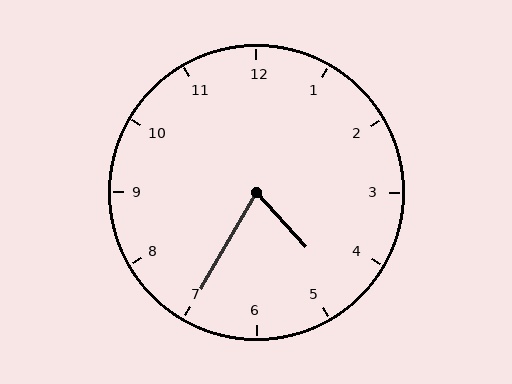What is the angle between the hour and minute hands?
Approximately 72 degrees.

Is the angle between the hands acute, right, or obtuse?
It is acute.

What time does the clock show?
4:35.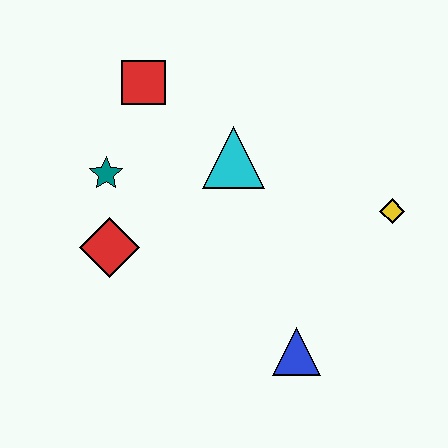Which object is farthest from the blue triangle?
The red square is farthest from the blue triangle.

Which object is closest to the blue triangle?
The yellow diamond is closest to the blue triangle.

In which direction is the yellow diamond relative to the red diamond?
The yellow diamond is to the right of the red diamond.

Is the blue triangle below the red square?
Yes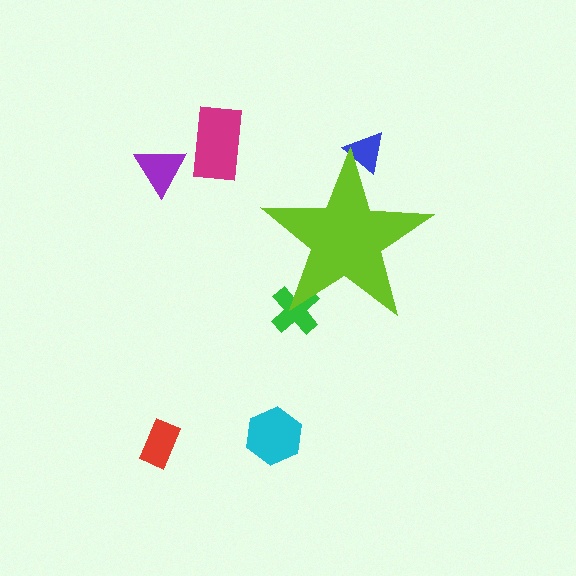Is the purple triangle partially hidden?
No, the purple triangle is fully visible.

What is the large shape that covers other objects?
A lime star.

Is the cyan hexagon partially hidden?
No, the cyan hexagon is fully visible.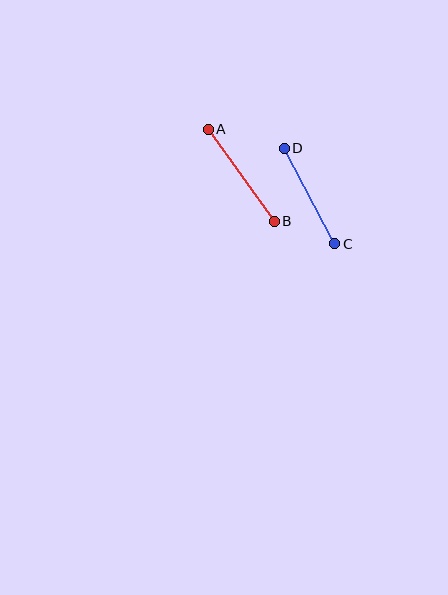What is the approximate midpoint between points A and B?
The midpoint is at approximately (241, 175) pixels.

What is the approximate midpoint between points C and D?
The midpoint is at approximately (309, 196) pixels.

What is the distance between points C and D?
The distance is approximately 108 pixels.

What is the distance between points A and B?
The distance is approximately 113 pixels.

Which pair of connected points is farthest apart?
Points A and B are farthest apart.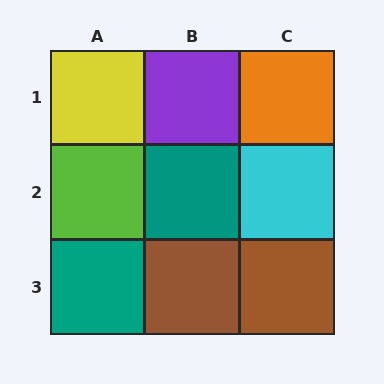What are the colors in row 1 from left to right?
Yellow, purple, orange.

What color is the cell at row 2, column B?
Teal.